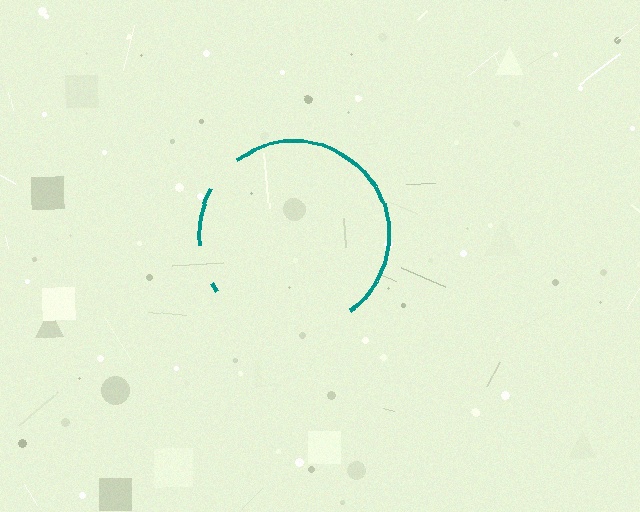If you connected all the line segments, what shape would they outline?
They would outline a circle.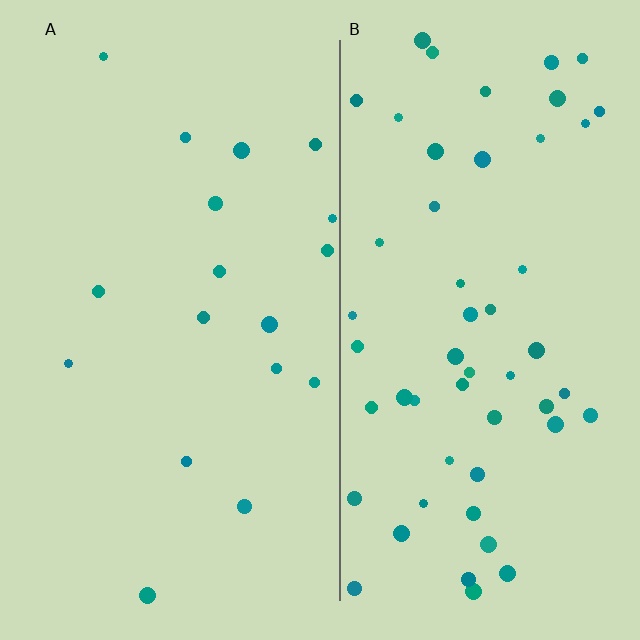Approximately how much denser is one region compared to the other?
Approximately 3.0× — region B over region A.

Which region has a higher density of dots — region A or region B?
B (the right).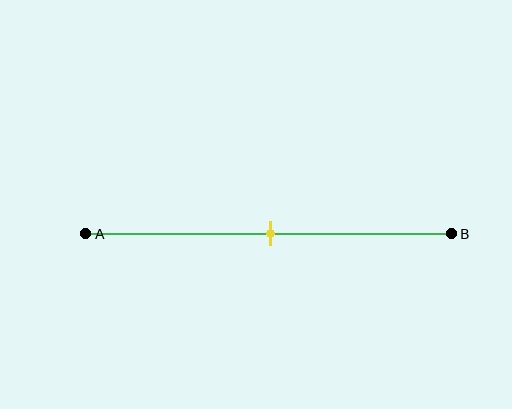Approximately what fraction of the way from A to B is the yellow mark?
The yellow mark is approximately 50% of the way from A to B.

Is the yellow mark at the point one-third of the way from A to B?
No, the mark is at about 50% from A, not at the 33% one-third point.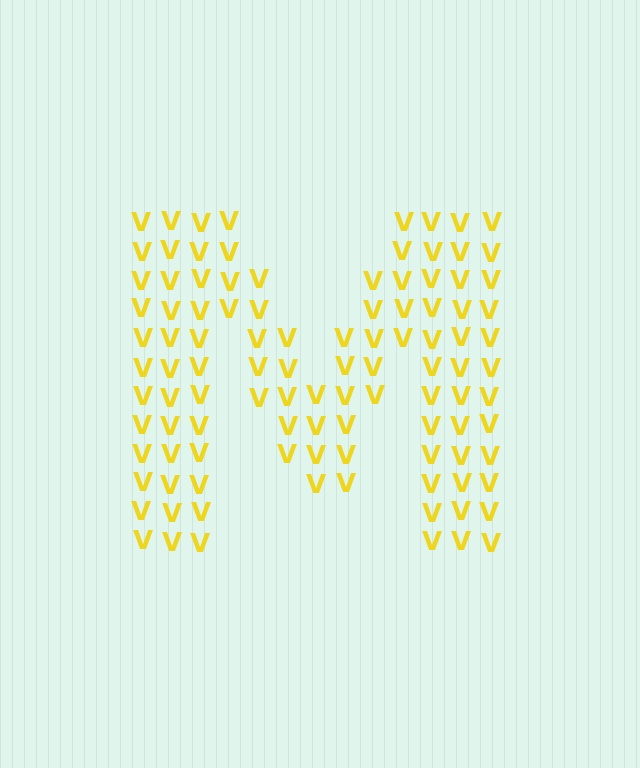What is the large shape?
The large shape is the letter M.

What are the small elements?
The small elements are letter V's.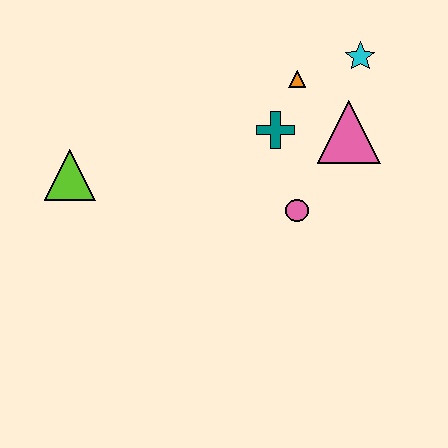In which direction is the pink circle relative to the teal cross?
The pink circle is below the teal cross.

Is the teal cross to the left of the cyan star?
Yes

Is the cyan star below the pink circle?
No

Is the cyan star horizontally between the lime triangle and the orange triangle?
No